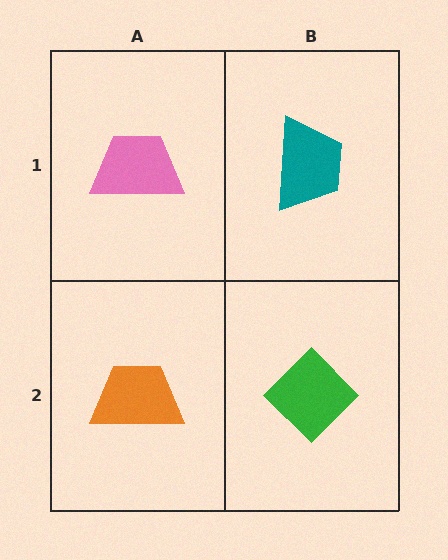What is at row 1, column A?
A pink trapezoid.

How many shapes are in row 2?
2 shapes.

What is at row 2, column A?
An orange trapezoid.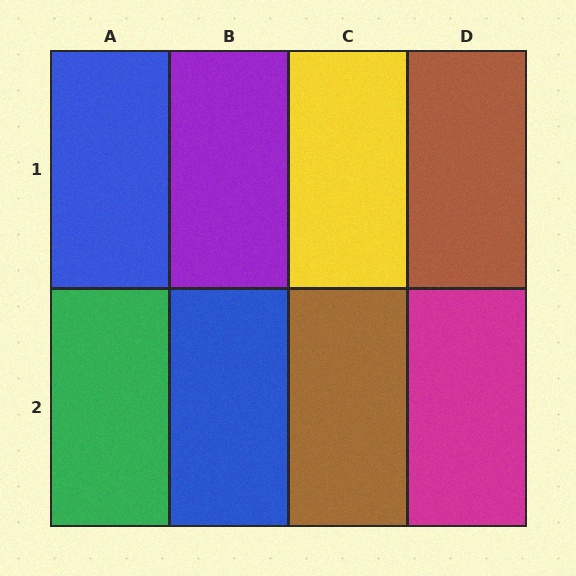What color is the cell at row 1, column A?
Blue.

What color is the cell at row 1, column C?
Yellow.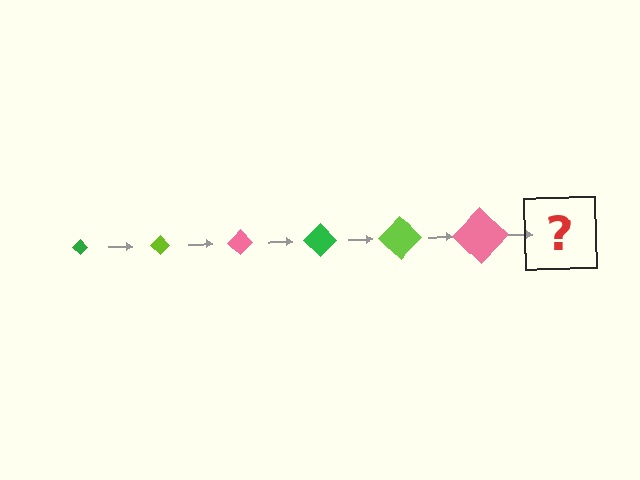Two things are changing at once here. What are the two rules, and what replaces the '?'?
The two rules are that the diamond grows larger each step and the color cycles through green, lime, and pink. The '?' should be a green diamond, larger than the previous one.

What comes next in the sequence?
The next element should be a green diamond, larger than the previous one.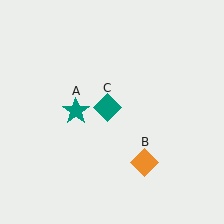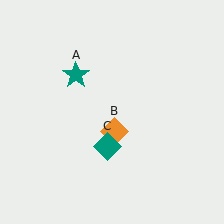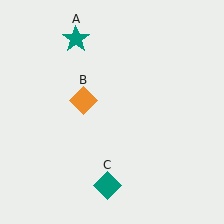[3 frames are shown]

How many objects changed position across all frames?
3 objects changed position: teal star (object A), orange diamond (object B), teal diamond (object C).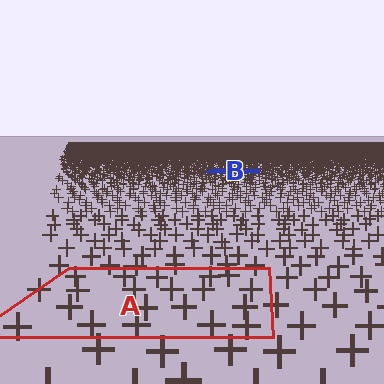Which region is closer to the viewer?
Region A is closer. The texture elements there are larger and more spread out.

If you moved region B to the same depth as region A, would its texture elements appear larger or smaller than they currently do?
They would appear larger. At a closer depth, the same texture elements are projected at a bigger on-screen size.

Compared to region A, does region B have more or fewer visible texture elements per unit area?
Region B has more texture elements per unit area — they are packed more densely because it is farther away.